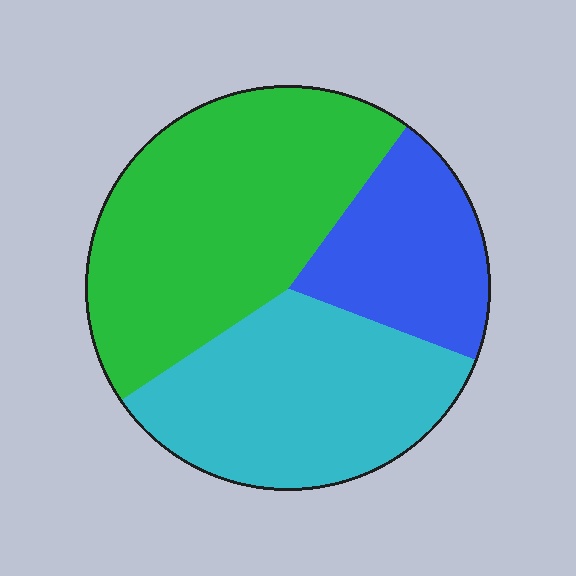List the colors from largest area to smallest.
From largest to smallest: green, cyan, blue.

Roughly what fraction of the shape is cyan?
Cyan takes up between a quarter and a half of the shape.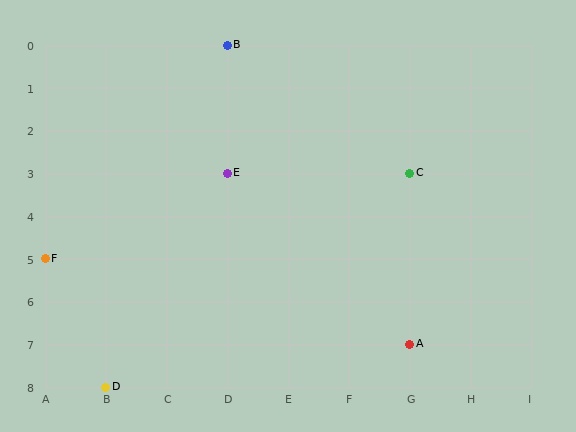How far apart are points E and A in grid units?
Points E and A are 3 columns and 4 rows apart (about 5.0 grid units diagonally).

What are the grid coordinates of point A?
Point A is at grid coordinates (G, 7).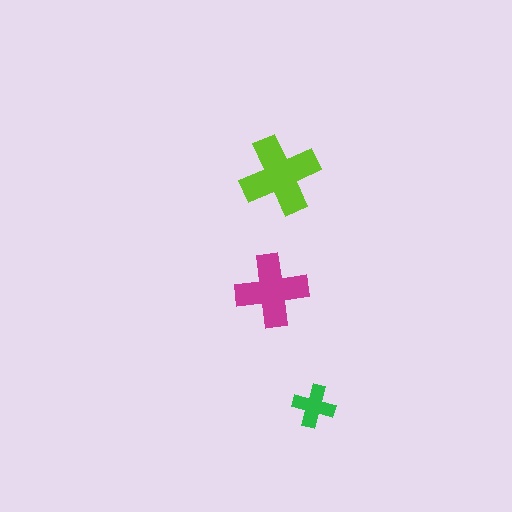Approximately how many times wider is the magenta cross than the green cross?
About 1.5 times wider.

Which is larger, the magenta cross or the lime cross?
The lime one.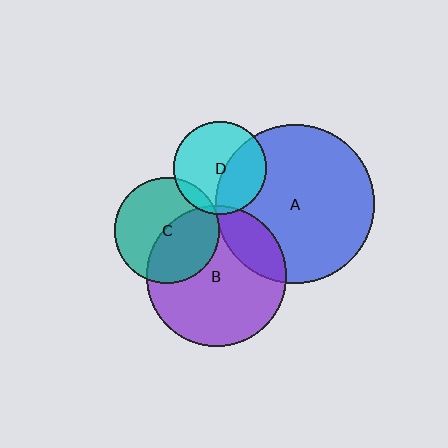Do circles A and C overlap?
Yes.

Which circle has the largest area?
Circle A (blue).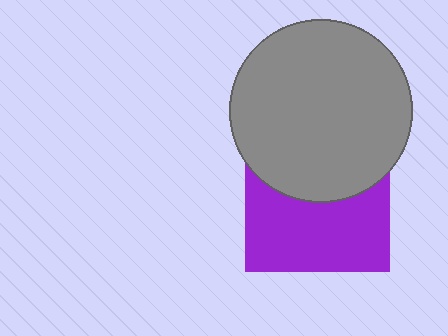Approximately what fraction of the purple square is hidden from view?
Roughly 45% of the purple square is hidden behind the gray circle.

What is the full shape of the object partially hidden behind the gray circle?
The partially hidden object is a purple square.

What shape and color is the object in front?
The object in front is a gray circle.